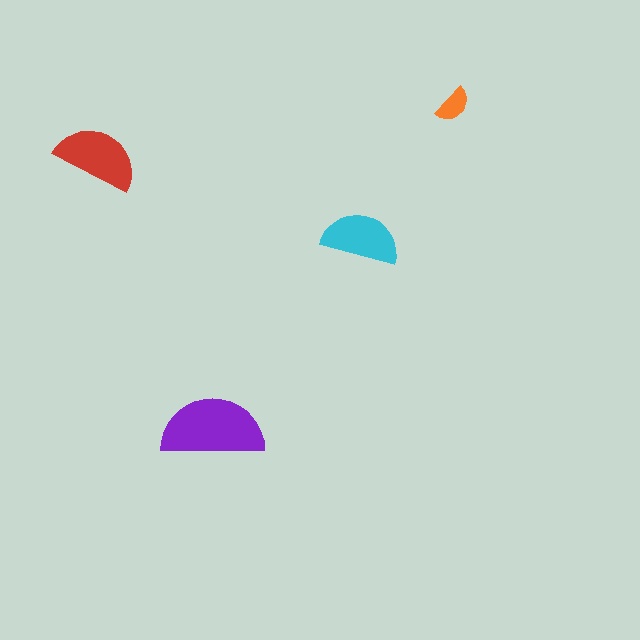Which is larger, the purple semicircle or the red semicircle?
The purple one.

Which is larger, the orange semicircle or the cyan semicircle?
The cyan one.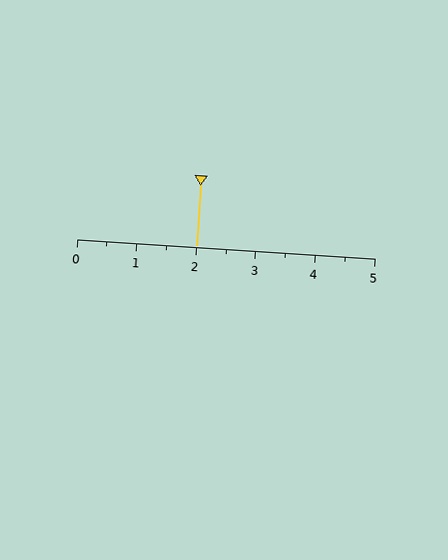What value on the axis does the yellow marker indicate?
The marker indicates approximately 2.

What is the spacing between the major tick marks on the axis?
The major ticks are spaced 1 apart.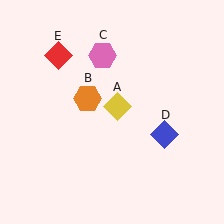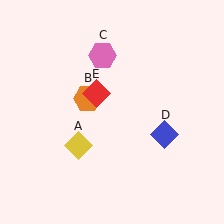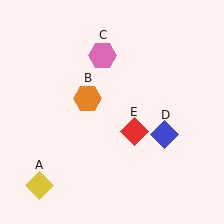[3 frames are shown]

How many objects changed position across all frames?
2 objects changed position: yellow diamond (object A), red diamond (object E).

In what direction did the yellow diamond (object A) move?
The yellow diamond (object A) moved down and to the left.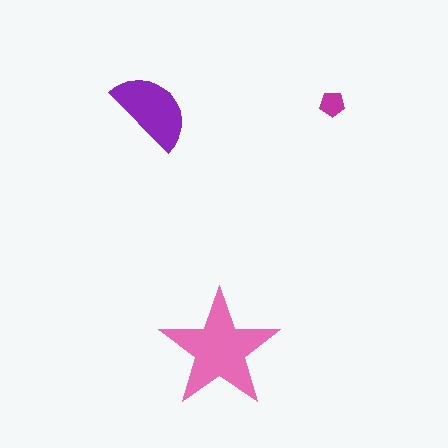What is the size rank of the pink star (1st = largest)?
1st.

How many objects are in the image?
There are 3 objects in the image.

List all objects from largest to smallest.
The pink star, the purple semicircle, the magenta pentagon.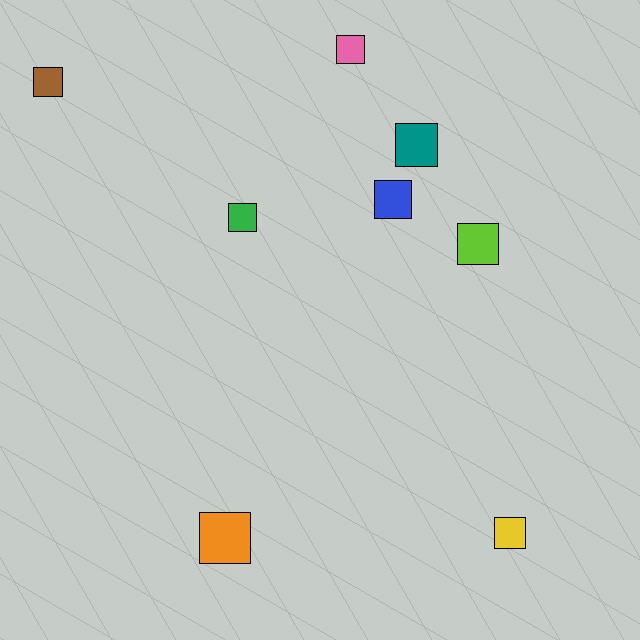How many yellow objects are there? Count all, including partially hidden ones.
There is 1 yellow object.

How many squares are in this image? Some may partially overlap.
There are 8 squares.